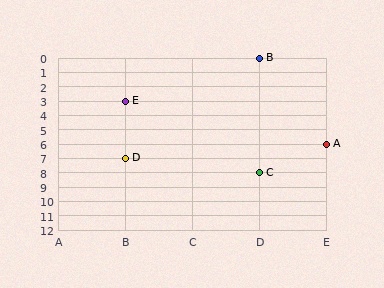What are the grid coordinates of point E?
Point E is at grid coordinates (B, 3).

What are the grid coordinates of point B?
Point B is at grid coordinates (D, 0).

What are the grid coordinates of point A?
Point A is at grid coordinates (E, 6).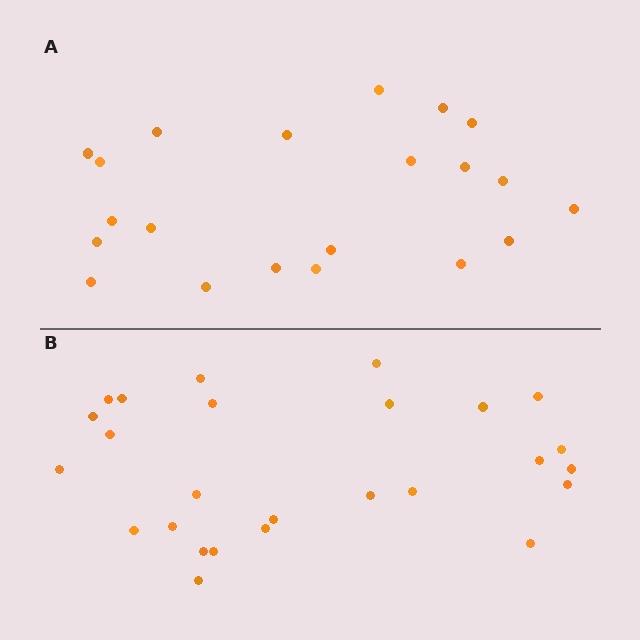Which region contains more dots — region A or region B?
Region B (the bottom region) has more dots.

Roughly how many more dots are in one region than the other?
Region B has about 5 more dots than region A.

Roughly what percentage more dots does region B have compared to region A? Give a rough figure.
About 25% more.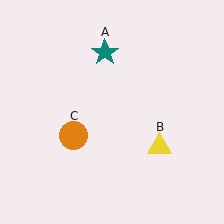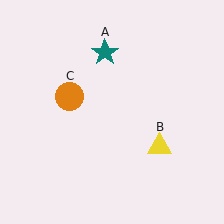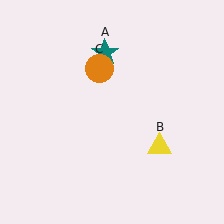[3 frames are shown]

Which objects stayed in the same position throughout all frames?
Teal star (object A) and yellow triangle (object B) remained stationary.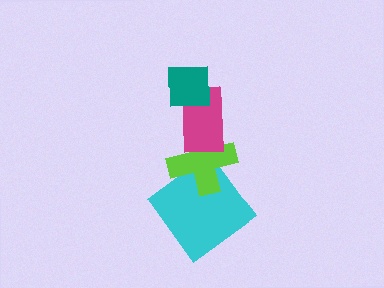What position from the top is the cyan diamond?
The cyan diamond is 4th from the top.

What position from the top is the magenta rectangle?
The magenta rectangle is 2nd from the top.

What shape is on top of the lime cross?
The magenta rectangle is on top of the lime cross.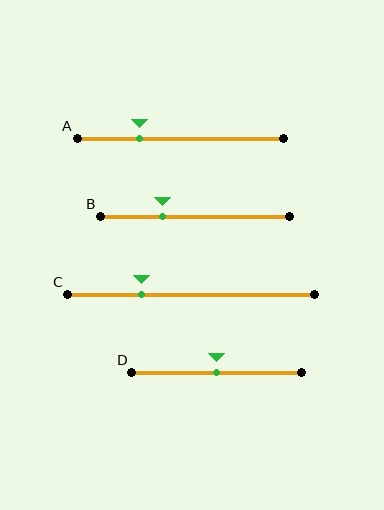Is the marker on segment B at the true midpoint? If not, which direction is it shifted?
No, the marker on segment B is shifted to the left by about 17% of the segment length.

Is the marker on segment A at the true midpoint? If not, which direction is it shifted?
No, the marker on segment A is shifted to the left by about 20% of the segment length.